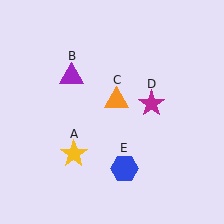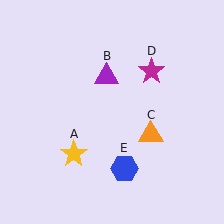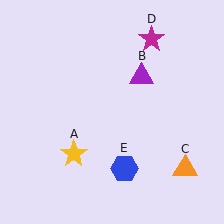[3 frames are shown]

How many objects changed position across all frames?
3 objects changed position: purple triangle (object B), orange triangle (object C), magenta star (object D).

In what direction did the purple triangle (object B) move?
The purple triangle (object B) moved right.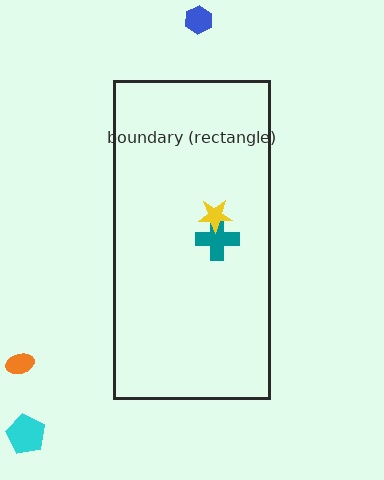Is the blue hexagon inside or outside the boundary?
Outside.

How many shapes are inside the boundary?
2 inside, 3 outside.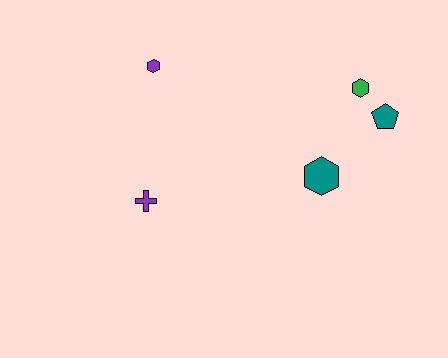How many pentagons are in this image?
There is 1 pentagon.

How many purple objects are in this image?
There are 2 purple objects.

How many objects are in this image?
There are 5 objects.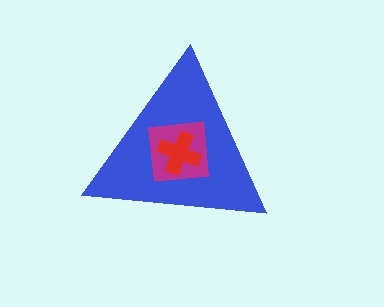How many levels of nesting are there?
3.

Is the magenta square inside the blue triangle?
Yes.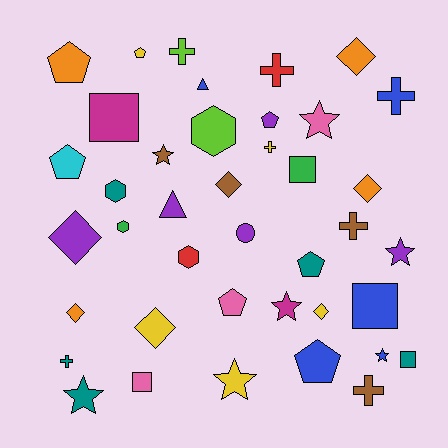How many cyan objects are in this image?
There is 1 cyan object.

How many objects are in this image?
There are 40 objects.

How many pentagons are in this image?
There are 7 pentagons.